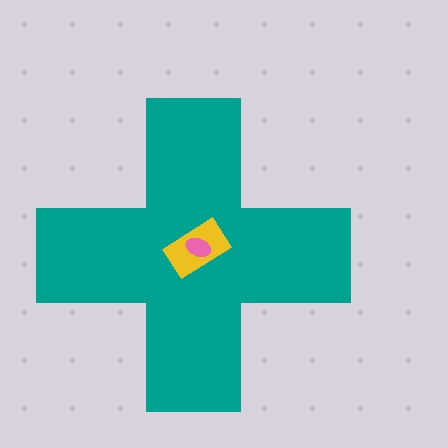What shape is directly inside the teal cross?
The yellow rectangle.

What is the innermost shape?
The pink ellipse.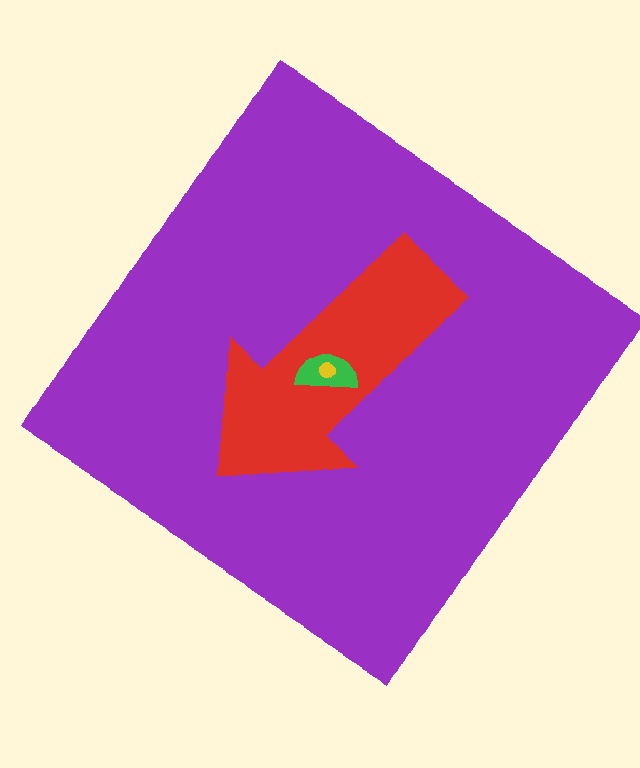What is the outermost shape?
The purple diamond.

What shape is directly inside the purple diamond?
The red arrow.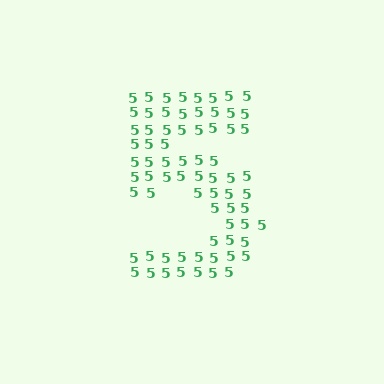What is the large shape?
The large shape is the digit 5.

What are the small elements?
The small elements are digit 5's.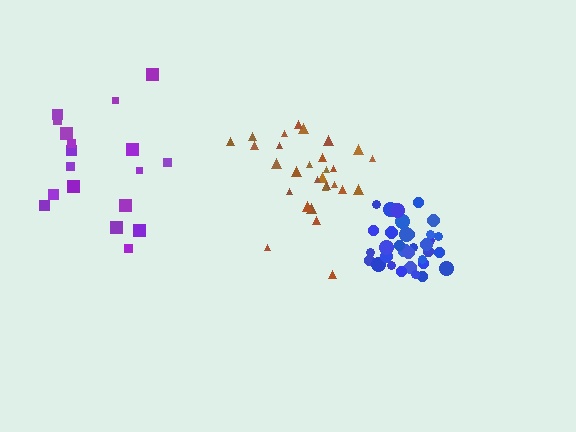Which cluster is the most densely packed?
Blue.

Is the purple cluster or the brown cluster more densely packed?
Brown.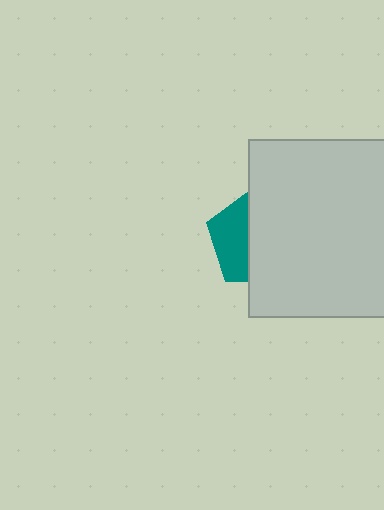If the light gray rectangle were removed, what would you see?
You would see the complete teal pentagon.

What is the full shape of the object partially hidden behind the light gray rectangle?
The partially hidden object is a teal pentagon.